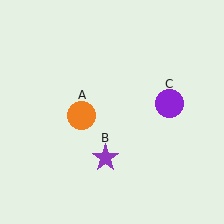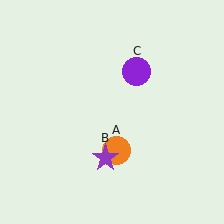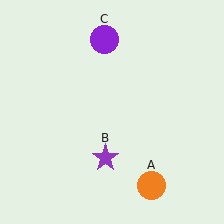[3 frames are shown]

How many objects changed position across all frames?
2 objects changed position: orange circle (object A), purple circle (object C).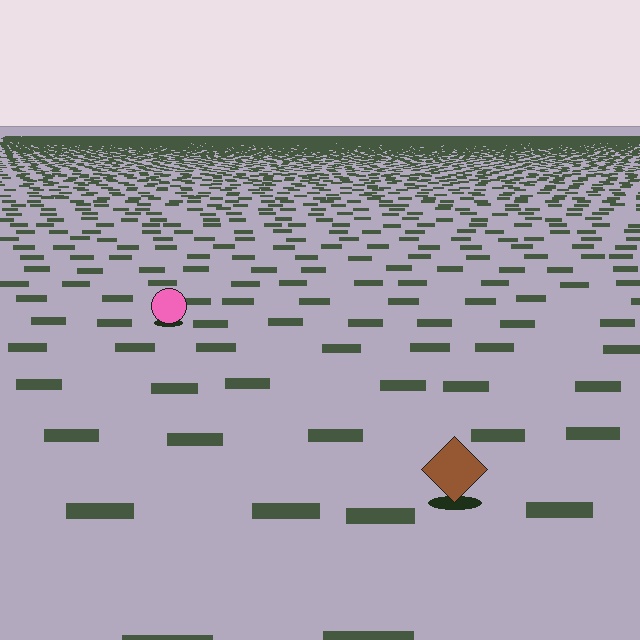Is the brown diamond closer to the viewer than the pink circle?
Yes. The brown diamond is closer — you can tell from the texture gradient: the ground texture is coarser near it.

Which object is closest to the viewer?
The brown diamond is closest. The texture marks near it are larger and more spread out.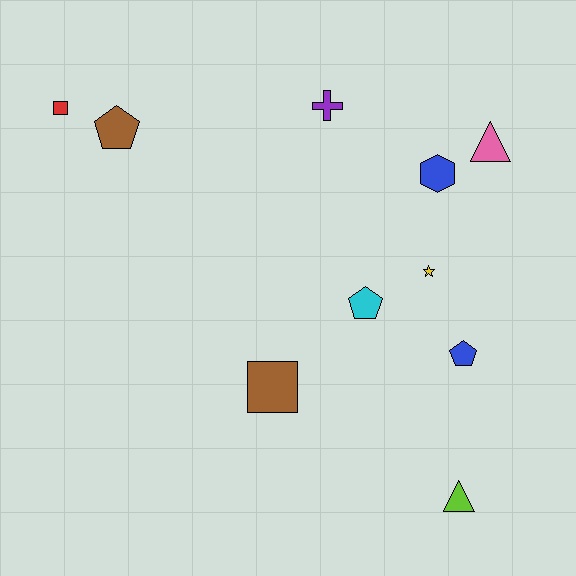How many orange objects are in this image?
There are no orange objects.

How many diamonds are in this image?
There are no diamonds.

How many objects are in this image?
There are 10 objects.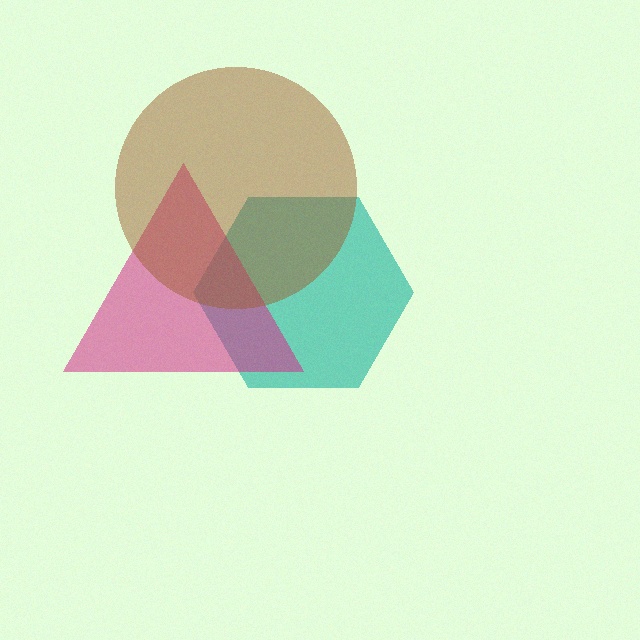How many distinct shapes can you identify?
There are 3 distinct shapes: a teal hexagon, a magenta triangle, a brown circle.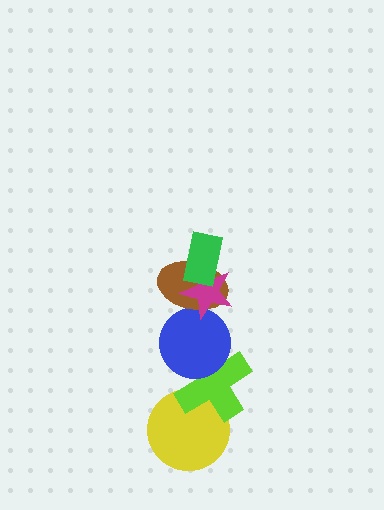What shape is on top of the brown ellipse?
The magenta star is on top of the brown ellipse.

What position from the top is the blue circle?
The blue circle is 4th from the top.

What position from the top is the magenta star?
The magenta star is 2nd from the top.